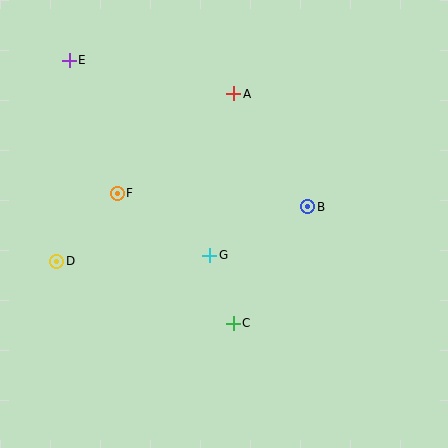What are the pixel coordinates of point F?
Point F is at (117, 193).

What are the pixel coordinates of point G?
Point G is at (210, 255).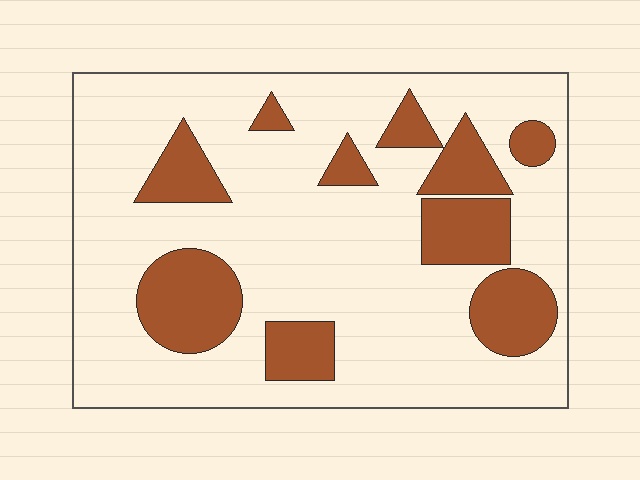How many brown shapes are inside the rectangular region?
10.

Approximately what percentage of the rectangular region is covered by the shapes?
Approximately 25%.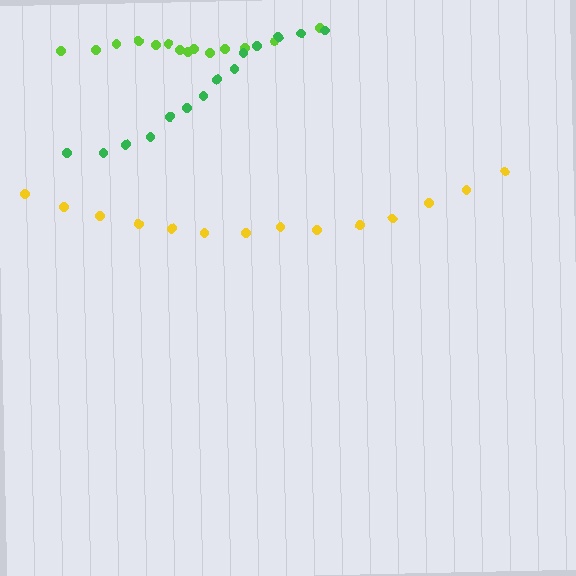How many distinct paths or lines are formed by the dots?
There are 3 distinct paths.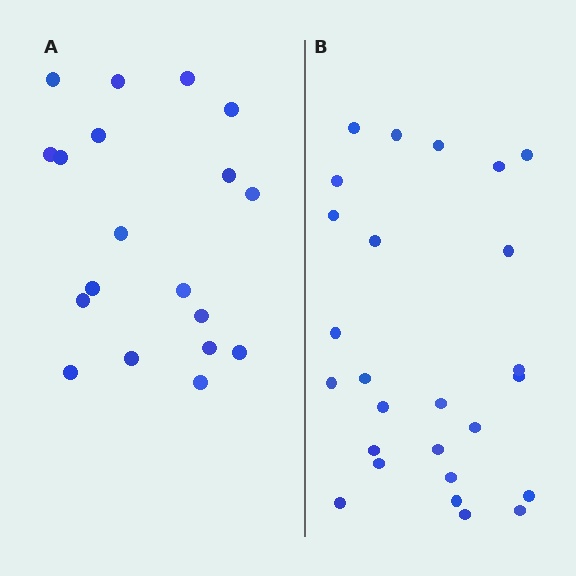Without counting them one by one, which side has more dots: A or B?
Region B (the right region) has more dots.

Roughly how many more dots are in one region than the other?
Region B has roughly 8 or so more dots than region A.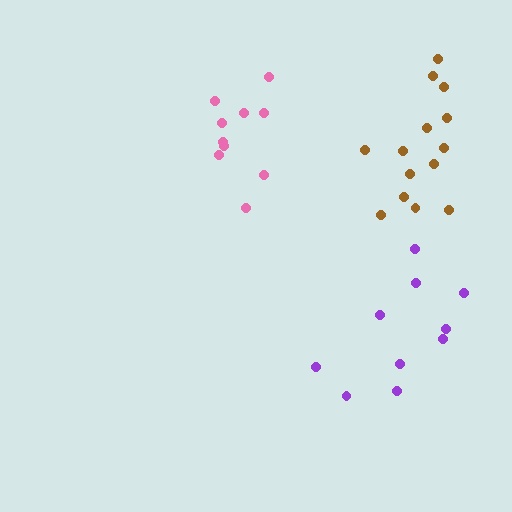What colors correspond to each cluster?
The clusters are colored: brown, pink, purple.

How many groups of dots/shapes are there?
There are 3 groups.